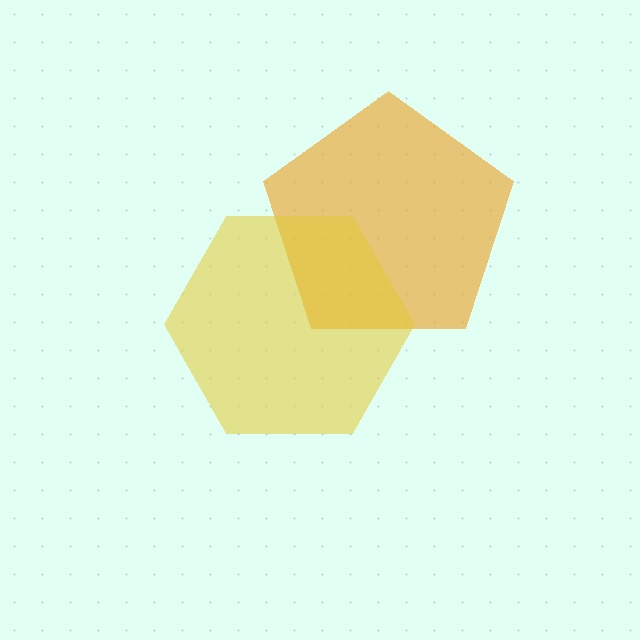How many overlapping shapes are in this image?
There are 2 overlapping shapes in the image.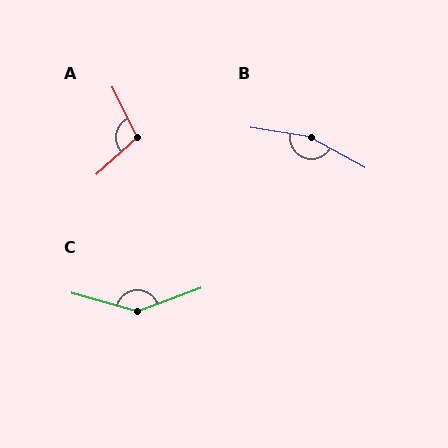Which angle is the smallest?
A, at approximately 106 degrees.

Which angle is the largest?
B, at approximately 160 degrees.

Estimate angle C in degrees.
Approximately 144 degrees.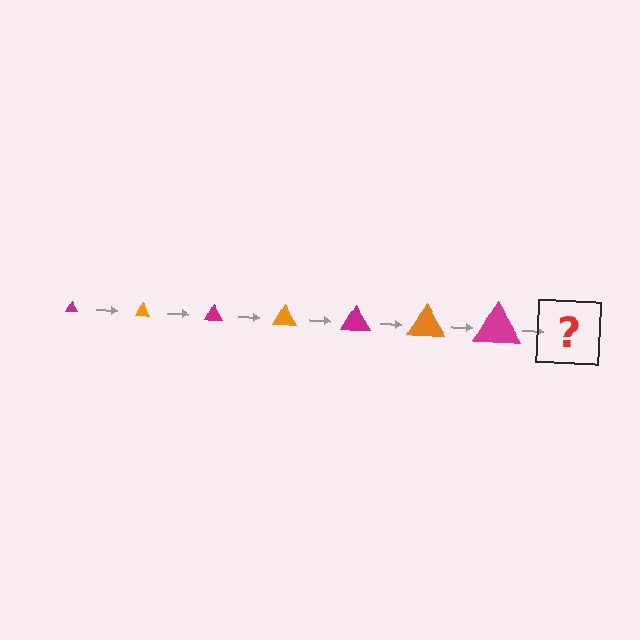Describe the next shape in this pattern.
It should be an orange triangle, larger than the previous one.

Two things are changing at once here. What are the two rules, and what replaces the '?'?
The two rules are that the triangle grows larger each step and the color cycles through magenta and orange. The '?' should be an orange triangle, larger than the previous one.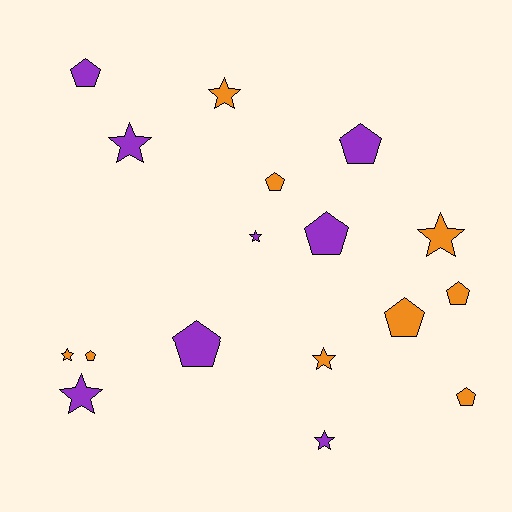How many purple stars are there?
There are 4 purple stars.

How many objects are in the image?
There are 17 objects.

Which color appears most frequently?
Orange, with 9 objects.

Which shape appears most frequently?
Pentagon, with 9 objects.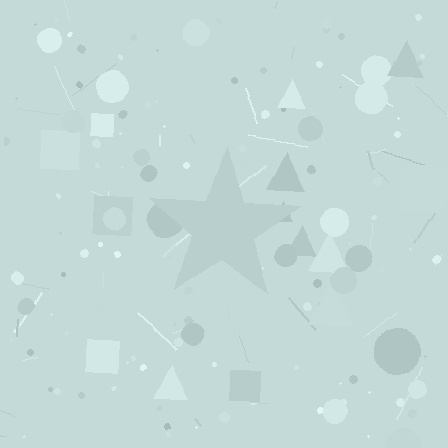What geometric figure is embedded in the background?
A star is embedded in the background.